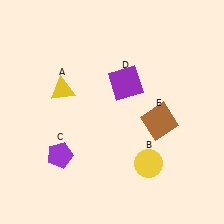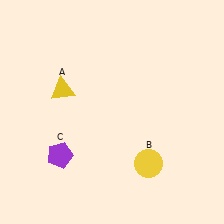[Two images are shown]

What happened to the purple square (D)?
The purple square (D) was removed in Image 2. It was in the top-right area of Image 1.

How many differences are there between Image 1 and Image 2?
There are 2 differences between the two images.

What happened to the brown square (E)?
The brown square (E) was removed in Image 2. It was in the bottom-right area of Image 1.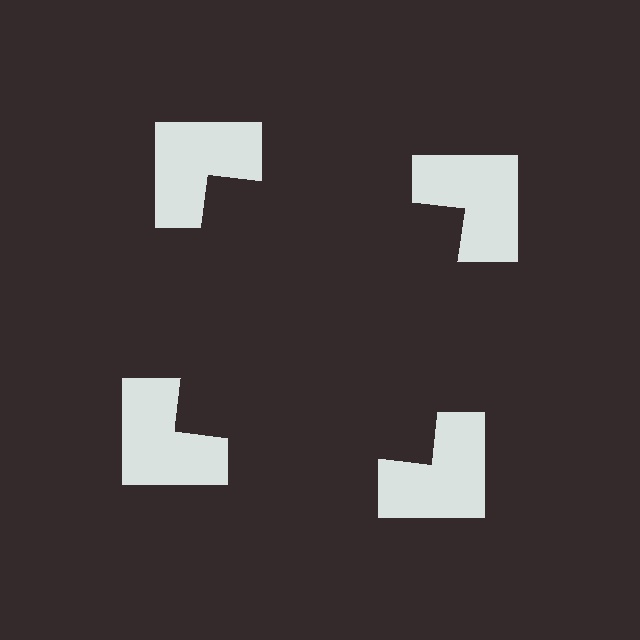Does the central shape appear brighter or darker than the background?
It typically appears slightly darker than the background, even though no actual brightness change is drawn.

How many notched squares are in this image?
There are 4 — one at each vertex of the illusory square.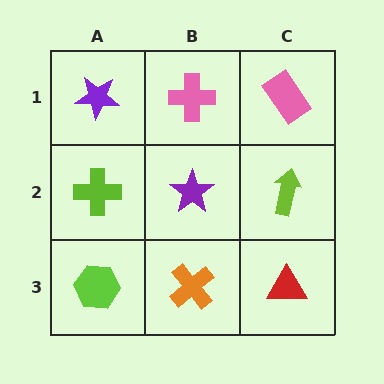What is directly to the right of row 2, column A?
A purple star.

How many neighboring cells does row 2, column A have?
3.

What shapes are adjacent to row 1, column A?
A lime cross (row 2, column A), a pink cross (row 1, column B).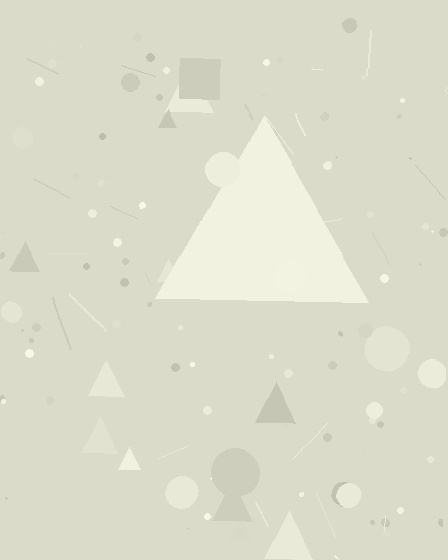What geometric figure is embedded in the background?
A triangle is embedded in the background.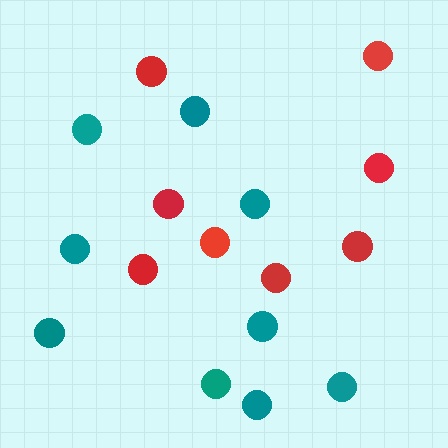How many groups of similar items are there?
There are 2 groups: one group of teal circles (9) and one group of red circles (8).